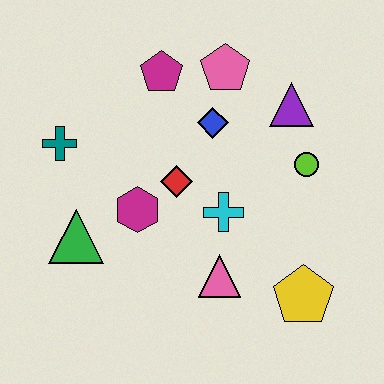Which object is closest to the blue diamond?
The pink pentagon is closest to the blue diamond.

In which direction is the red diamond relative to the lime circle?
The red diamond is to the left of the lime circle.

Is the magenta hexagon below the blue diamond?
Yes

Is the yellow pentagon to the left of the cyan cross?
No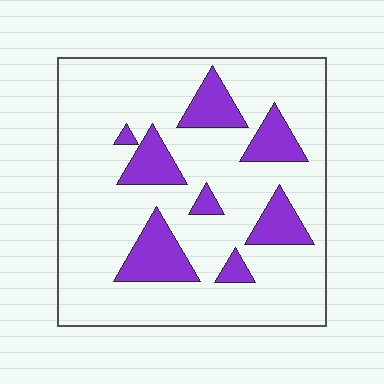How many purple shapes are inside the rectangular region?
8.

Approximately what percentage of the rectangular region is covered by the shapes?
Approximately 20%.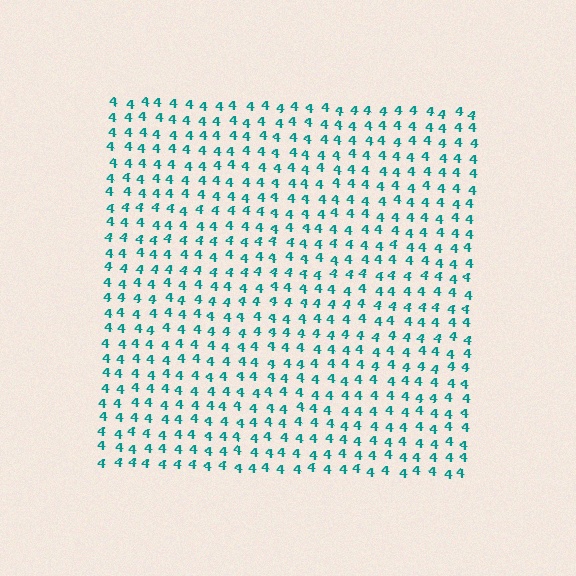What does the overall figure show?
The overall figure shows a square.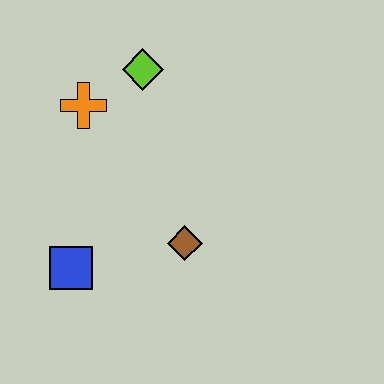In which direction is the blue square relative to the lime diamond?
The blue square is below the lime diamond.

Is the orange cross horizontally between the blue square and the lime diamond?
Yes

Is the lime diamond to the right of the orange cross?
Yes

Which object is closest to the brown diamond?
The blue square is closest to the brown diamond.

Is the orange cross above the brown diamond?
Yes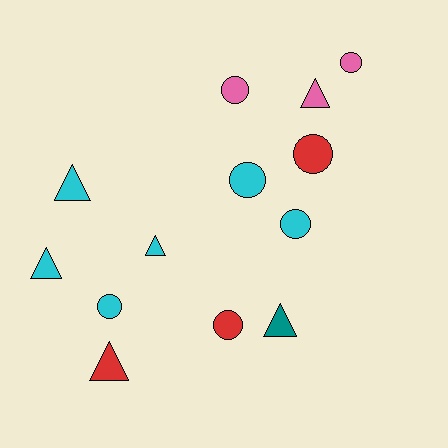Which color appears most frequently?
Cyan, with 6 objects.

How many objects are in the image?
There are 13 objects.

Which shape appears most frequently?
Circle, with 7 objects.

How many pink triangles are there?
There is 1 pink triangle.